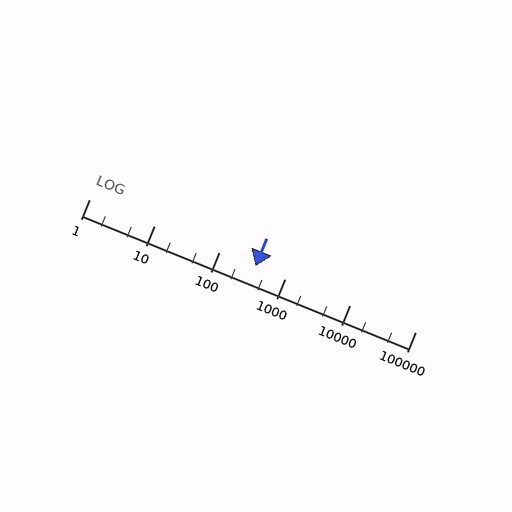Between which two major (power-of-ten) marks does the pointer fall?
The pointer is between 100 and 1000.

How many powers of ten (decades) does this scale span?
The scale spans 5 decades, from 1 to 100000.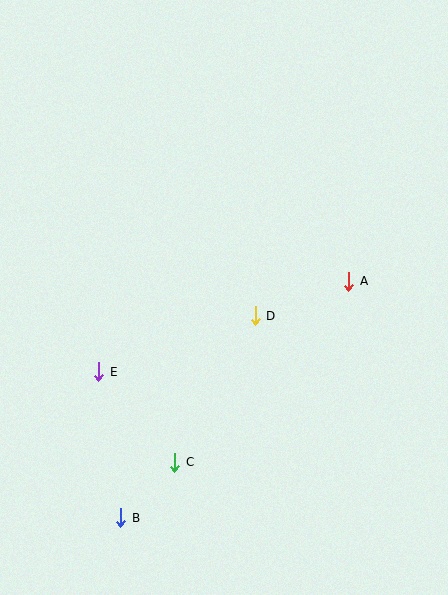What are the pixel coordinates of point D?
Point D is at (255, 316).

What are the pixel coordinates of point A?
Point A is at (349, 281).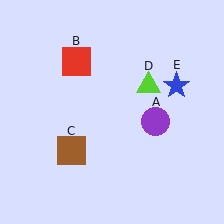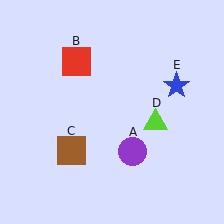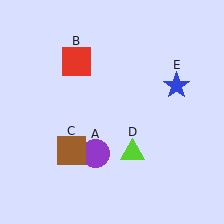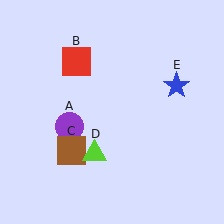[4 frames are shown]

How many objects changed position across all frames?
2 objects changed position: purple circle (object A), lime triangle (object D).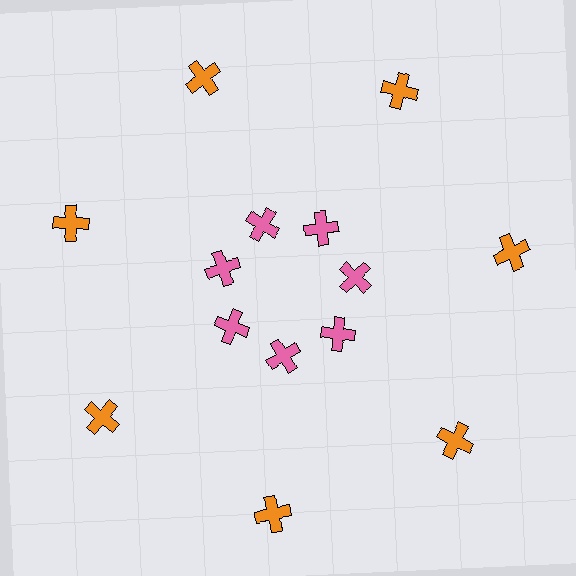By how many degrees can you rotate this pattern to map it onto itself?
The pattern maps onto itself every 51 degrees of rotation.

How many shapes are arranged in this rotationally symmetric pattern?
There are 14 shapes, arranged in 7 groups of 2.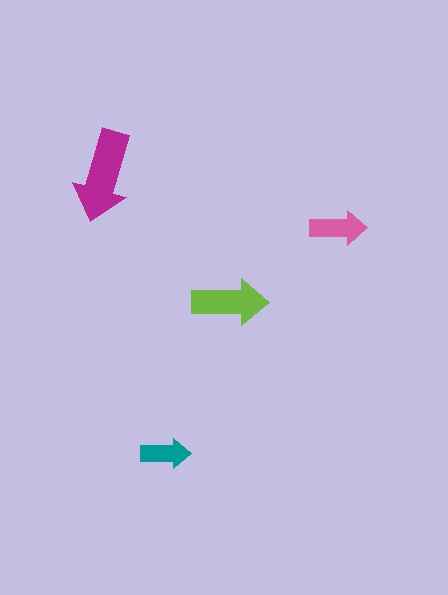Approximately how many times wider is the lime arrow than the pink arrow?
About 1.5 times wider.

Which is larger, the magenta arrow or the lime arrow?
The magenta one.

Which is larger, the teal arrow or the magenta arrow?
The magenta one.